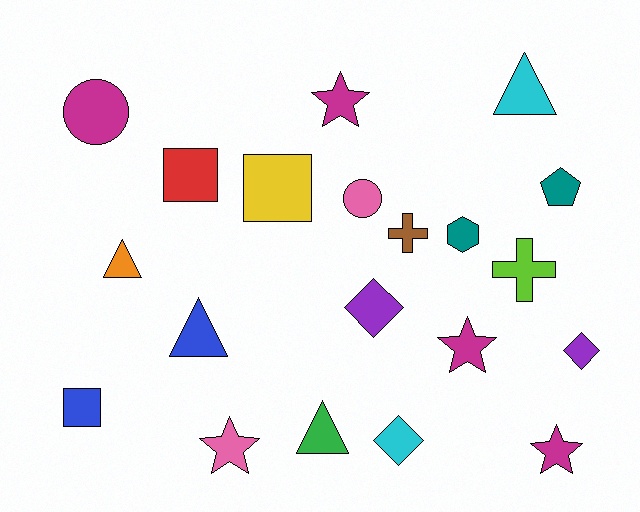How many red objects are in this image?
There is 1 red object.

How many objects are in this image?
There are 20 objects.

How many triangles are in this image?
There are 4 triangles.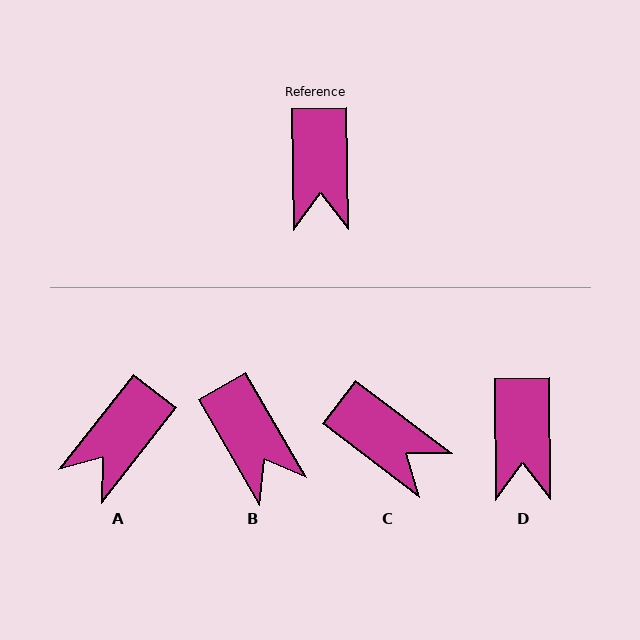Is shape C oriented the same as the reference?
No, it is off by about 52 degrees.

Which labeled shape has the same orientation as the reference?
D.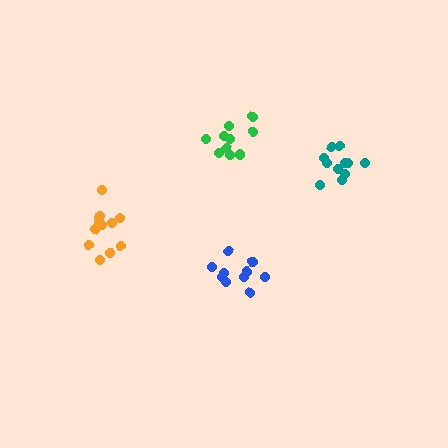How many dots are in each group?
Group 1: 10 dots, Group 2: 13 dots, Group 3: 11 dots, Group 4: 10 dots (44 total).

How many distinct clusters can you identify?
There are 4 distinct clusters.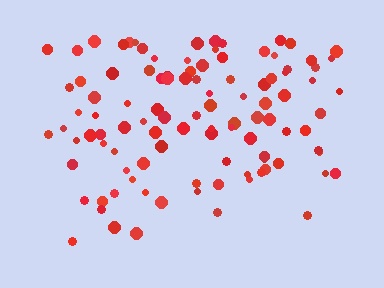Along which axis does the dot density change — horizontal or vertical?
Vertical.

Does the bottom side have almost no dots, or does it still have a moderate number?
Still a moderate number, just noticeably fewer than the top.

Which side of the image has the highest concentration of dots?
The top.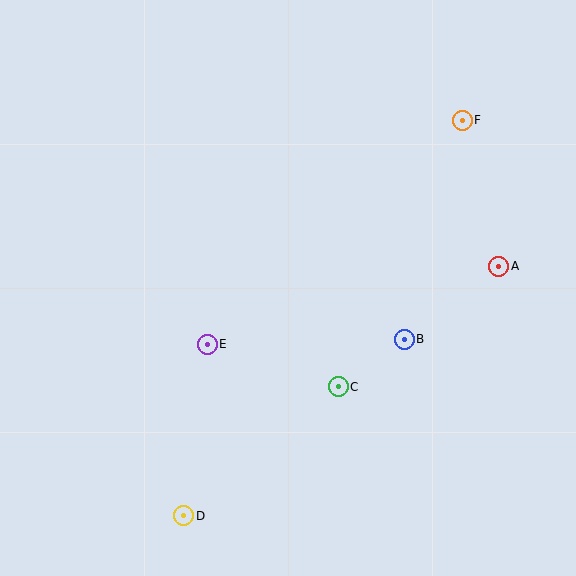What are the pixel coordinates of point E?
Point E is at (207, 344).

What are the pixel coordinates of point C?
Point C is at (338, 387).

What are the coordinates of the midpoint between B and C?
The midpoint between B and C is at (371, 363).